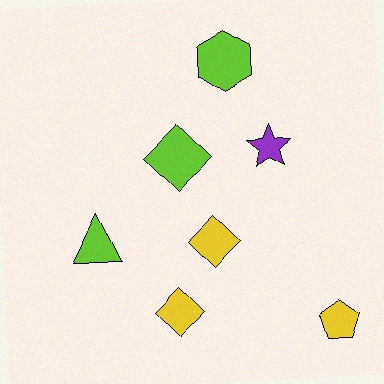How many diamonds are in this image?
There are 3 diamonds.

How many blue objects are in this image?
There are no blue objects.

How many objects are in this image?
There are 7 objects.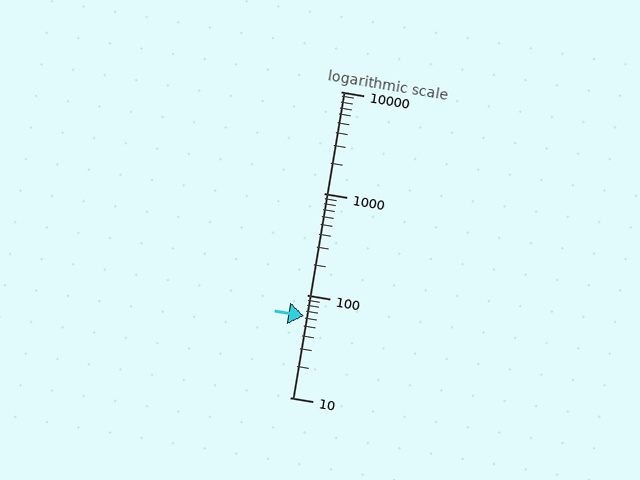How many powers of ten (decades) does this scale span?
The scale spans 3 decades, from 10 to 10000.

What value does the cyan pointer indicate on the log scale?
The pointer indicates approximately 63.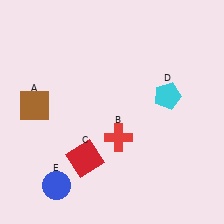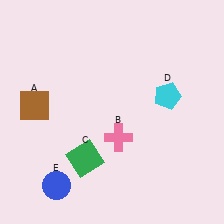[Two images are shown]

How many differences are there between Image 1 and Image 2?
There are 2 differences between the two images.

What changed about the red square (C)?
In Image 1, C is red. In Image 2, it changed to green.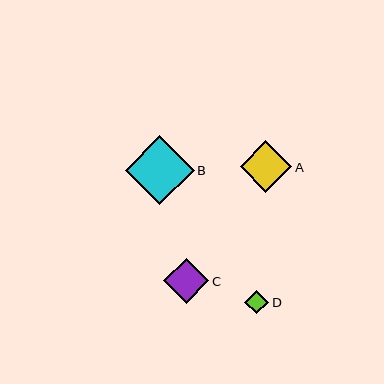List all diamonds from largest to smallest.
From largest to smallest: B, A, C, D.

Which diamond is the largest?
Diamond B is the largest with a size of approximately 69 pixels.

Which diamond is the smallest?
Diamond D is the smallest with a size of approximately 24 pixels.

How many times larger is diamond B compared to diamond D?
Diamond B is approximately 2.9 times the size of diamond D.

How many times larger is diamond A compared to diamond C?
Diamond A is approximately 1.2 times the size of diamond C.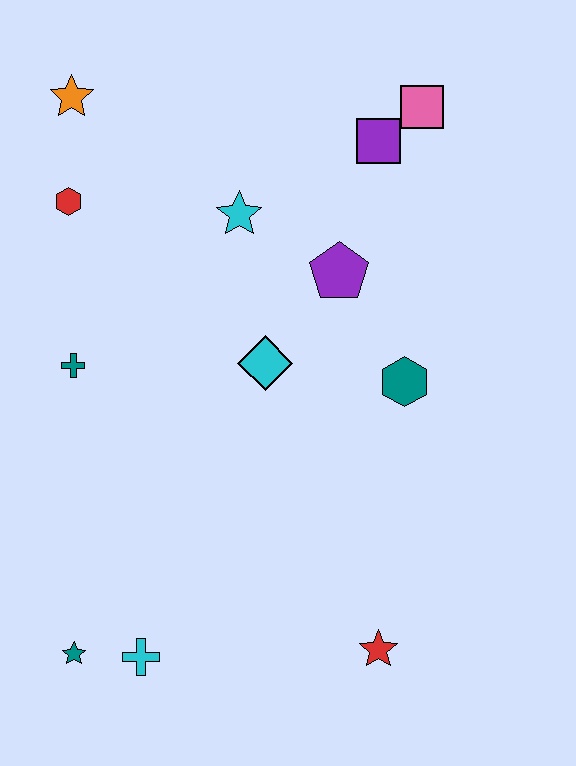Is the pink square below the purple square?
No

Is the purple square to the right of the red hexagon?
Yes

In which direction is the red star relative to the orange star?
The red star is below the orange star.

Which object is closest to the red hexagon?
The orange star is closest to the red hexagon.